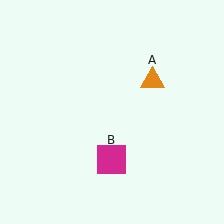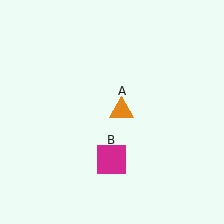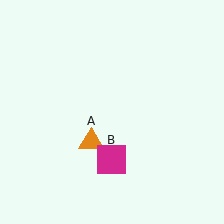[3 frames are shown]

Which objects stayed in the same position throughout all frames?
Magenta square (object B) remained stationary.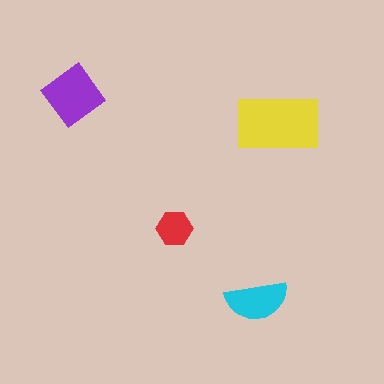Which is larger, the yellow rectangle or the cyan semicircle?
The yellow rectangle.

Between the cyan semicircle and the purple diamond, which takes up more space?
The purple diamond.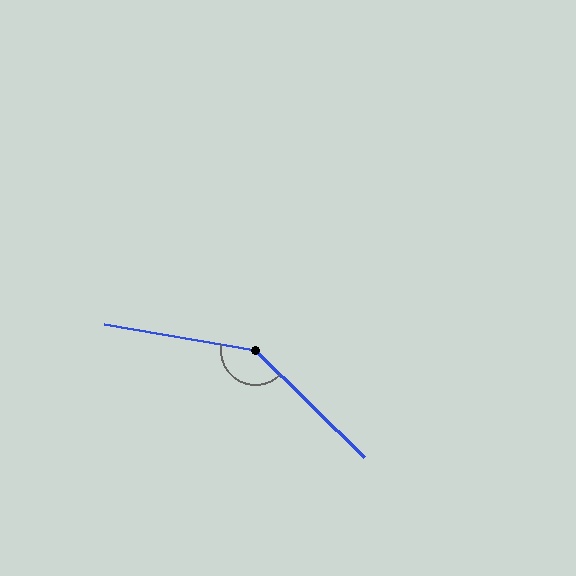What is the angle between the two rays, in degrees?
Approximately 146 degrees.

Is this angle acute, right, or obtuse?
It is obtuse.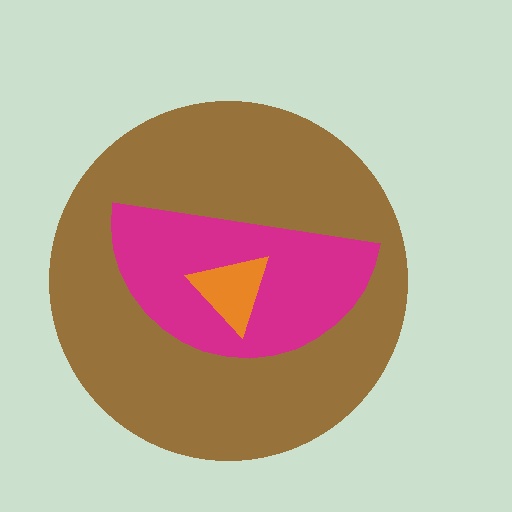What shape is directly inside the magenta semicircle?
The orange triangle.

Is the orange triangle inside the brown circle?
Yes.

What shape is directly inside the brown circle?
The magenta semicircle.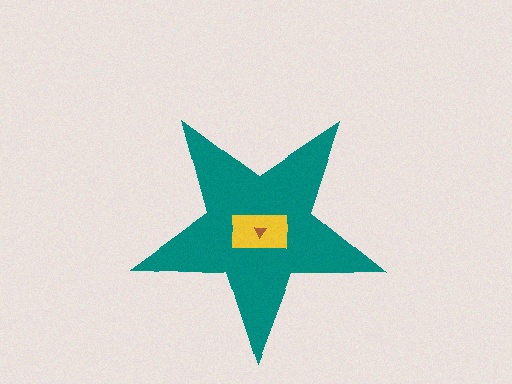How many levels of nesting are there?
3.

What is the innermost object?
The brown triangle.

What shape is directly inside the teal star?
The yellow rectangle.